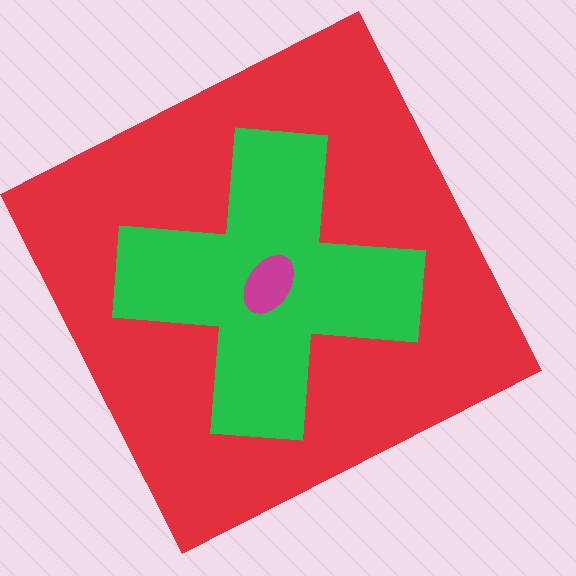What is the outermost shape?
The red square.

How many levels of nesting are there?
3.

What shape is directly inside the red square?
The green cross.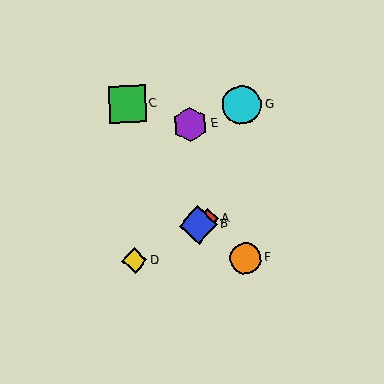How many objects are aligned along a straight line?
3 objects (A, B, D) are aligned along a straight line.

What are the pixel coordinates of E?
Object E is at (190, 124).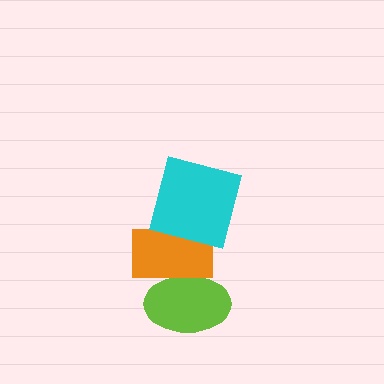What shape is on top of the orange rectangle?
The cyan square is on top of the orange rectangle.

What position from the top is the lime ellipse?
The lime ellipse is 3rd from the top.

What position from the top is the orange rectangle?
The orange rectangle is 2nd from the top.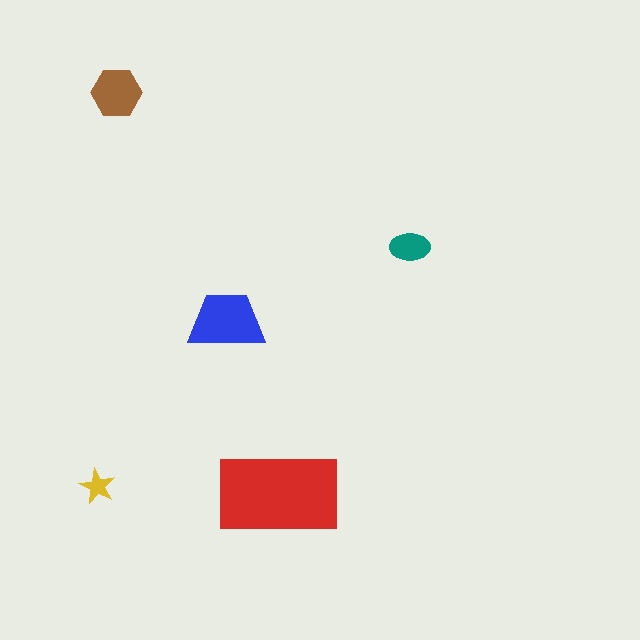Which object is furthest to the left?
The yellow star is leftmost.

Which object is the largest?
The red rectangle.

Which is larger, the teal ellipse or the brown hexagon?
The brown hexagon.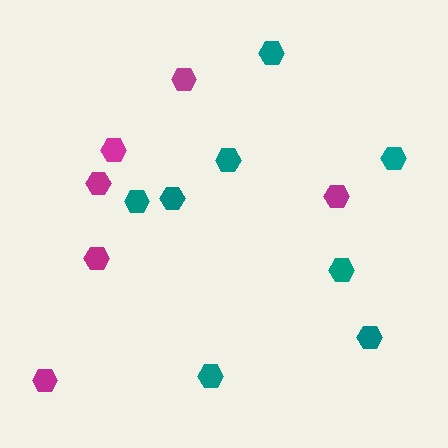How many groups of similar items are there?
There are 2 groups: one group of magenta hexagons (6) and one group of teal hexagons (8).